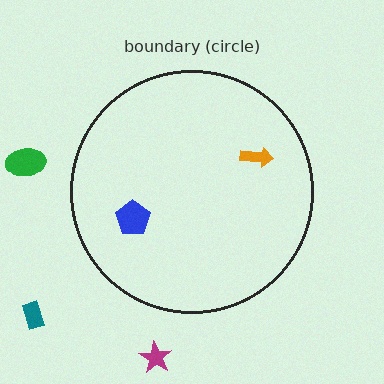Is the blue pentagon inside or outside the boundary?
Inside.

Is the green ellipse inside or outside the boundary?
Outside.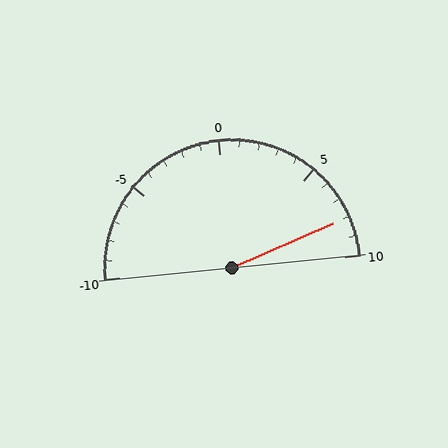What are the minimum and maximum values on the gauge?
The gauge ranges from -10 to 10.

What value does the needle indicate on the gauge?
The needle indicates approximately 8.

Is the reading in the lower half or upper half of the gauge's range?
The reading is in the upper half of the range (-10 to 10).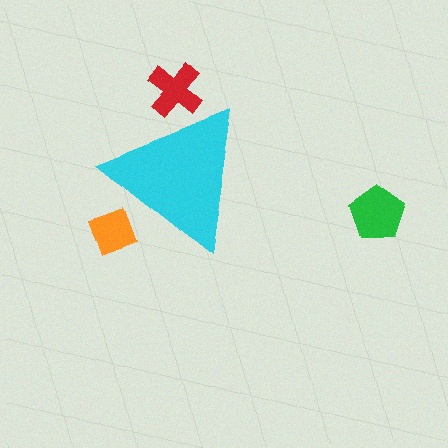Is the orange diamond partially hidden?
Yes, the orange diamond is partially hidden behind the cyan triangle.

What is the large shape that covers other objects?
A cyan triangle.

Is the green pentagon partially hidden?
No, the green pentagon is fully visible.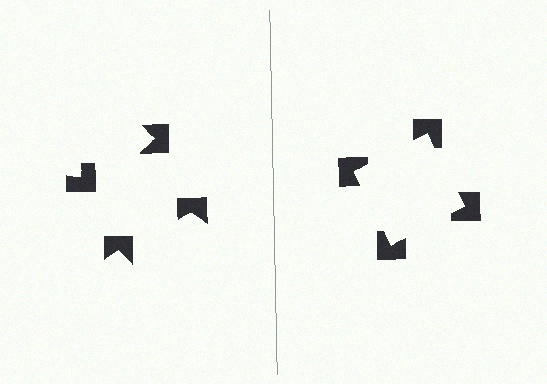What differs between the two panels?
The notched squares are positioned identically on both sides; only the wedge orientations differ. On the right they align to a square; on the left they are misaligned.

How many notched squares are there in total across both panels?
8 — 4 on each side.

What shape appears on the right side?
An illusory square.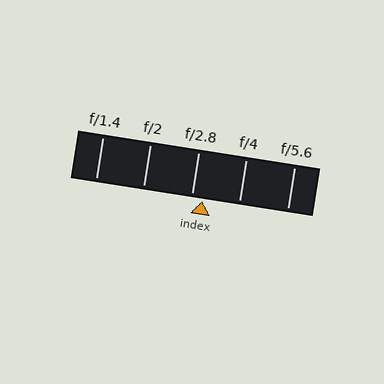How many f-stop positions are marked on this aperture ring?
There are 5 f-stop positions marked.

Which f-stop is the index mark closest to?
The index mark is closest to f/2.8.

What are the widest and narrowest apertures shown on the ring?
The widest aperture shown is f/1.4 and the narrowest is f/5.6.